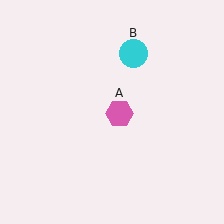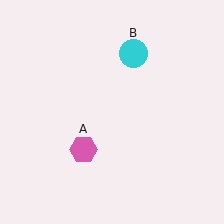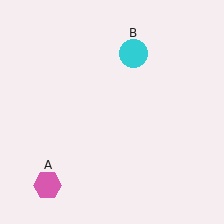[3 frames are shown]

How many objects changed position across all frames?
1 object changed position: pink hexagon (object A).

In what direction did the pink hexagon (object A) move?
The pink hexagon (object A) moved down and to the left.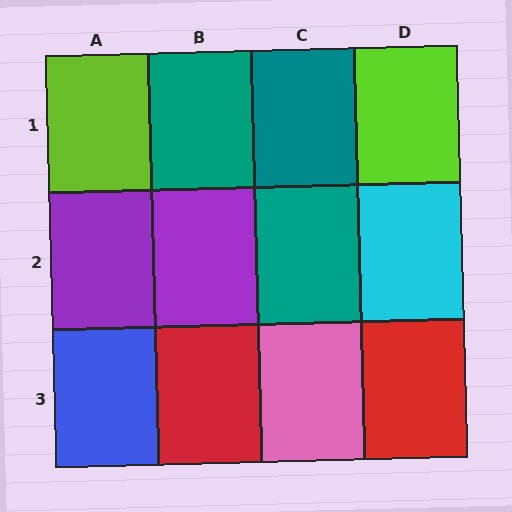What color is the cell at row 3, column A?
Blue.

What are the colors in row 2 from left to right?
Purple, purple, teal, cyan.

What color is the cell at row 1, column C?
Teal.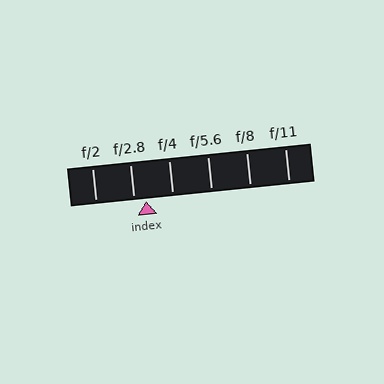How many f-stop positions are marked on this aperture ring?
There are 6 f-stop positions marked.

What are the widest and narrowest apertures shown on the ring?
The widest aperture shown is f/2 and the narrowest is f/11.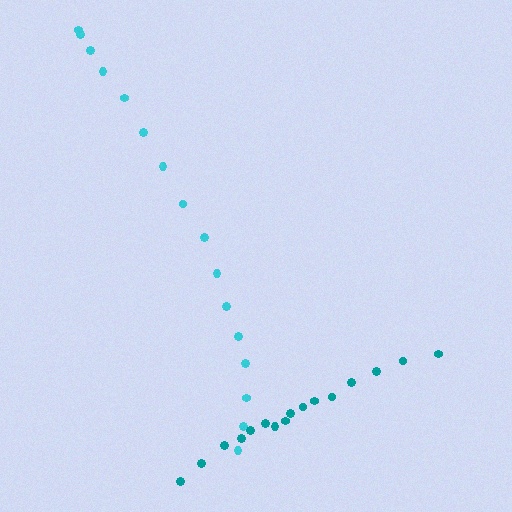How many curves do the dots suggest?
There are 2 distinct paths.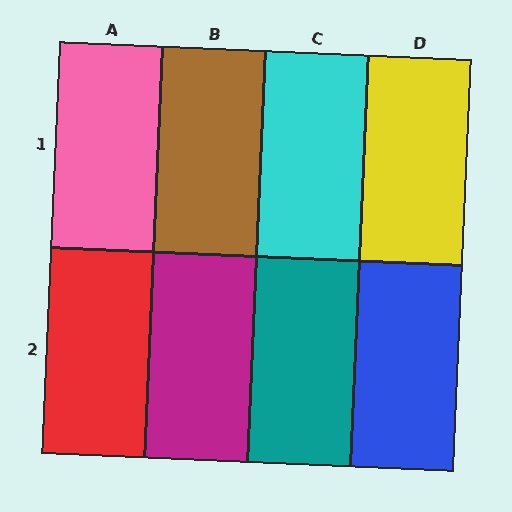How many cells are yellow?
1 cell is yellow.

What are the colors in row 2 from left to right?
Red, magenta, teal, blue.